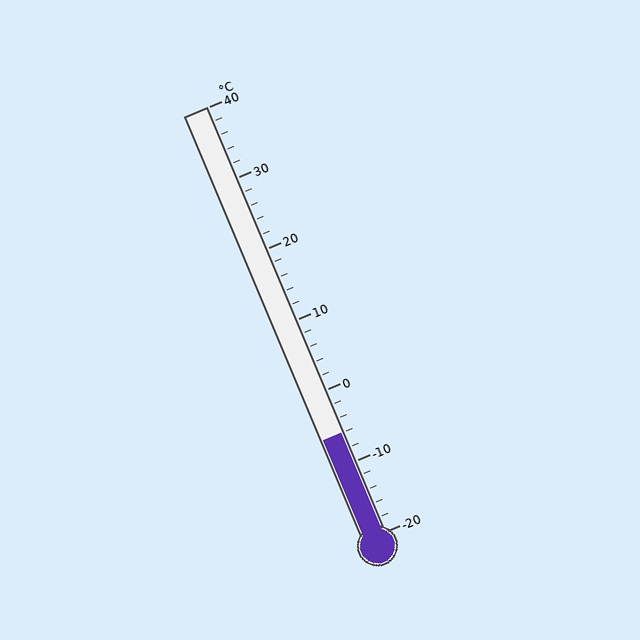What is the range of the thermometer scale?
The thermometer scale ranges from -20°C to 40°C.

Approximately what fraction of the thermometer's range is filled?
The thermometer is filled to approximately 25% of its range.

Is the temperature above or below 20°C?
The temperature is below 20°C.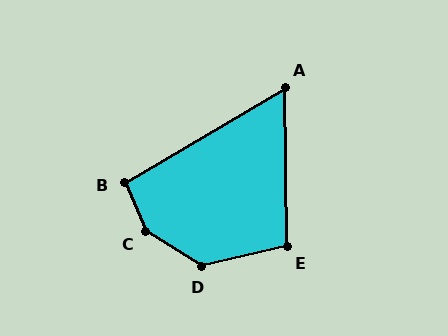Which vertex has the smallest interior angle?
A, at approximately 60 degrees.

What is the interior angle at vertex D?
Approximately 135 degrees (obtuse).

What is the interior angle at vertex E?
Approximately 103 degrees (obtuse).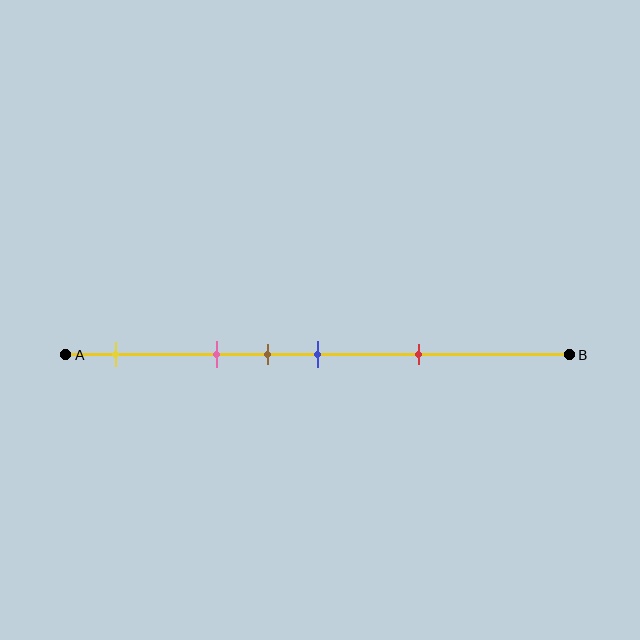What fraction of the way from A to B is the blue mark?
The blue mark is approximately 50% (0.5) of the way from A to B.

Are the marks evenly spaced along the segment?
No, the marks are not evenly spaced.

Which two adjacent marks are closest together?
The brown and blue marks are the closest adjacent pair.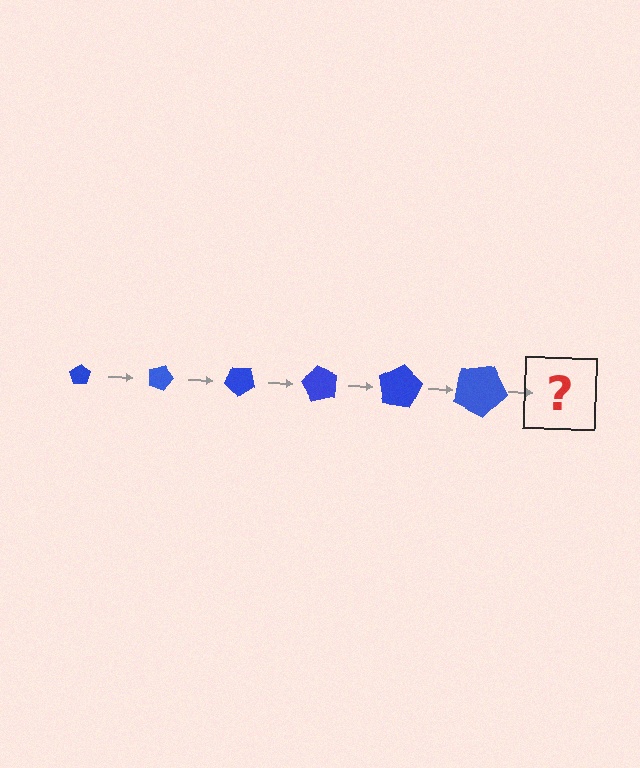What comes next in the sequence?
The next element should be a pentagon, larger than the previous one and rotated 120 degrees from the start.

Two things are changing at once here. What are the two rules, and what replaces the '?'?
The two rules are that the pentagon grows larger each step and it rotates 20 degrees each step. The '?' should be a pentagon, larger than the previous one and rotated 120 degrees from the start.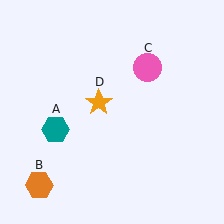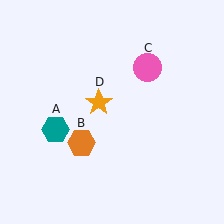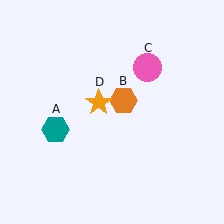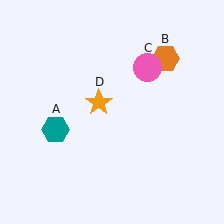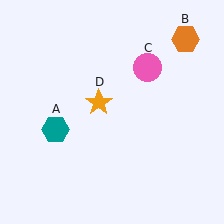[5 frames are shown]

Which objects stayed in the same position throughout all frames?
Teal hexagon (object A) and pink circle (object C) and orange star (object D) remained stationary.